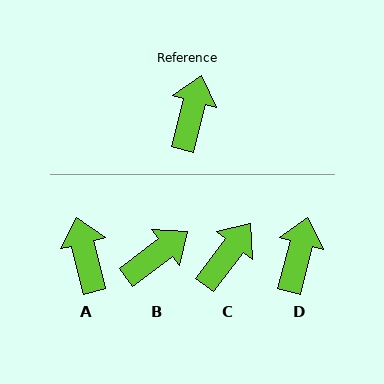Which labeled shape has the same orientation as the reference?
D.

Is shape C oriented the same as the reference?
No, it is off by about 22 degrees.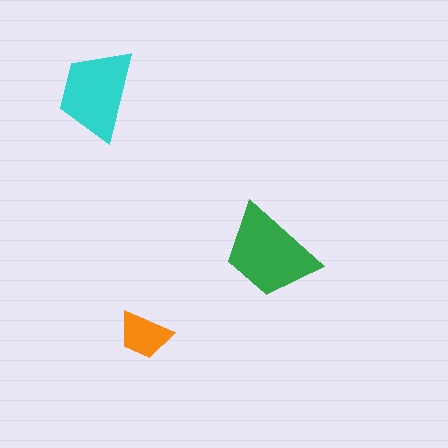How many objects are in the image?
There are 3 objects in the image.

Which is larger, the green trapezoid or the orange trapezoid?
The green one.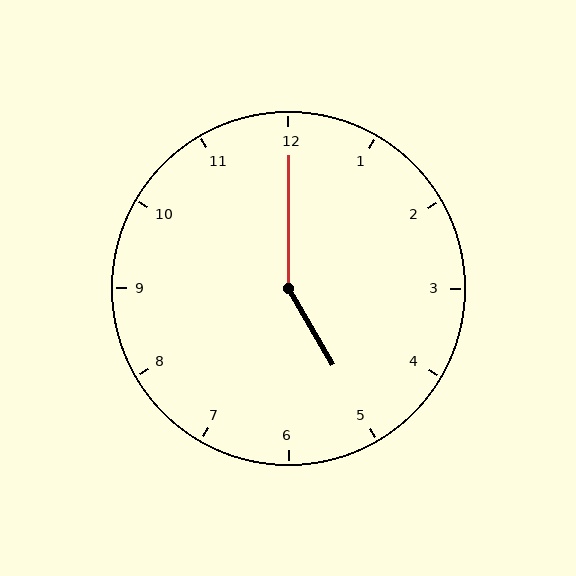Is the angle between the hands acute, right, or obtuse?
It is obtuse.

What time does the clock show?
5:00.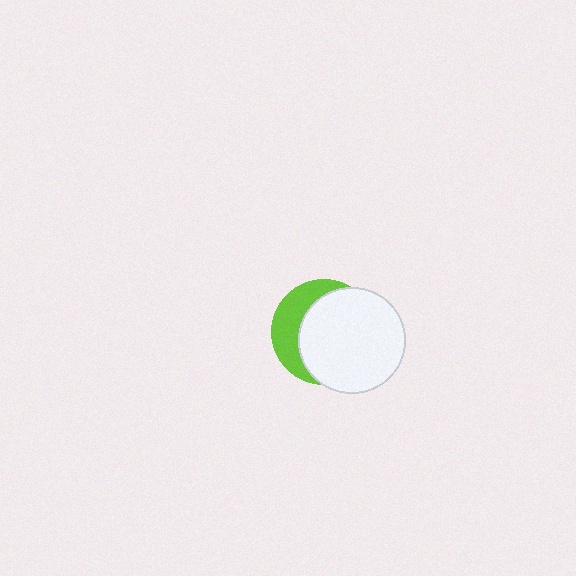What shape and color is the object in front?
The object in front is a white circle.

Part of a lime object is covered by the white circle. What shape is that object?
It is a circle.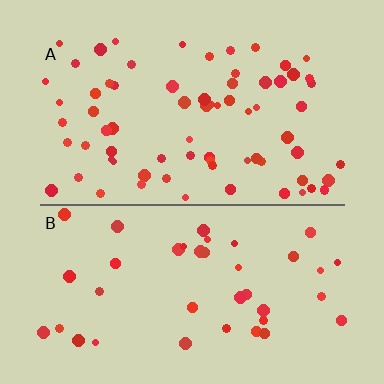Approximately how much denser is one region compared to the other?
Approximately 1.9× — region A over region B.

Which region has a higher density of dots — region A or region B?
A (the top).